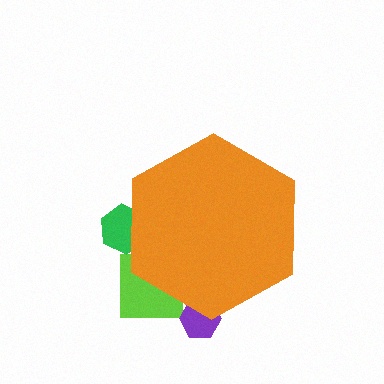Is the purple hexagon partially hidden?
Yes, the purple hexagon is partially hidden behind the orange hexagon.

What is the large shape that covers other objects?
An orange hexagon.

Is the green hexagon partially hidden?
Yes, the green hexagon is partially hidden behind the orange hexagon.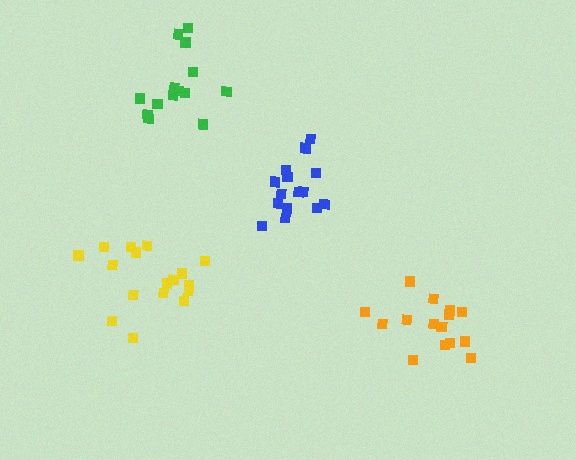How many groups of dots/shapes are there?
There are 4 groups.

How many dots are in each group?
Group 1: 15 dots, Group 2: 17 dots, Group 3: 15 dots, Group 4: 14 dots (61 total).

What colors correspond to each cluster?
The clusters are colored: blue, yellow, orange, green.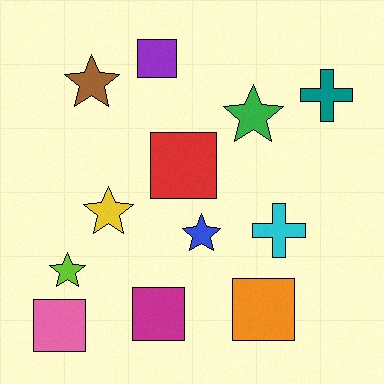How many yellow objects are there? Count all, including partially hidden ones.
There is 1 yellow object.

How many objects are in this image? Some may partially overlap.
There are 12 objects.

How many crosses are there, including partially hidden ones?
There are 2 crosses.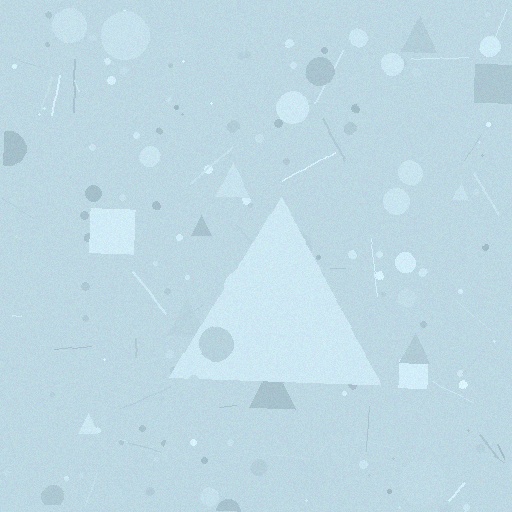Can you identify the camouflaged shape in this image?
The camouflaged shape is a triangle.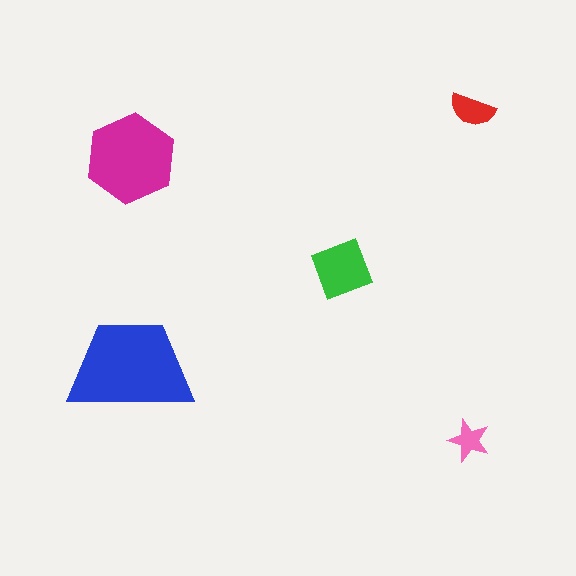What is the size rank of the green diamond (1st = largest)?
3rd.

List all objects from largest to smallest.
The blue trapezoid, the magenta hexagon, the green diamond, the red semicircle, the pink star.